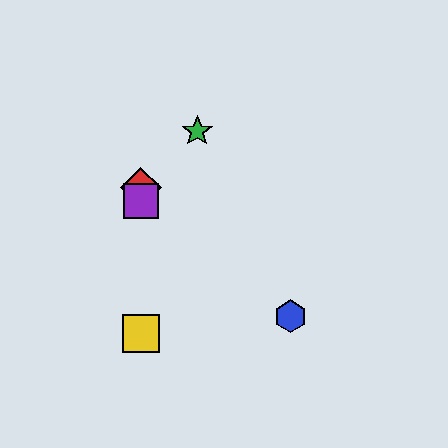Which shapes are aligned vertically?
The red diamond, the yellow square, the purple square are aligned vertically.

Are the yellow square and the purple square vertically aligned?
Yes, both are at x≈141.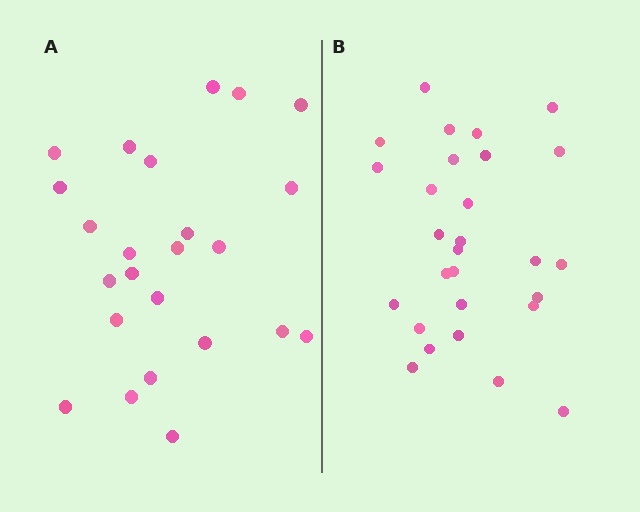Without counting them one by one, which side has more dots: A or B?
Region B (the right region) has more dots.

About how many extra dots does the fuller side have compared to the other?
Region B has about 4 more dots than region A.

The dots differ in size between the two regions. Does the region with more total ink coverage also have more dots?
No. Region A has more total ink coverage because its dots are larger, but region B actually contains more individual dots. Total area can be misleading — the number of items is what matters here.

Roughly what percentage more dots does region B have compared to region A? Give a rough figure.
About 15% more.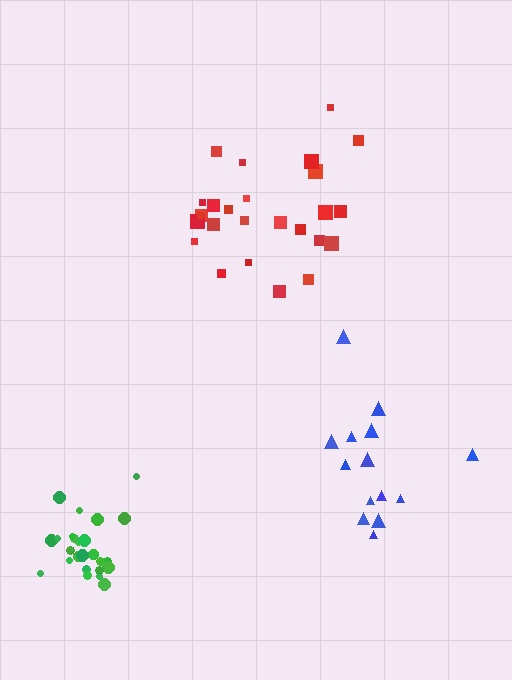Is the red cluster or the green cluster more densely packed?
Green.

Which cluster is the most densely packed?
Green.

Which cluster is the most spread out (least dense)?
Blue.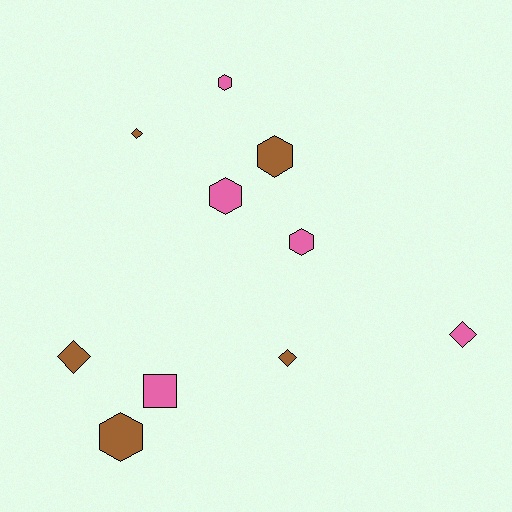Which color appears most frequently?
Pink, with 5 objects.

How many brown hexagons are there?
There are 2 brown hexagons.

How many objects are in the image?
There are 10 objects.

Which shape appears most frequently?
Hexagon, with 5 objects.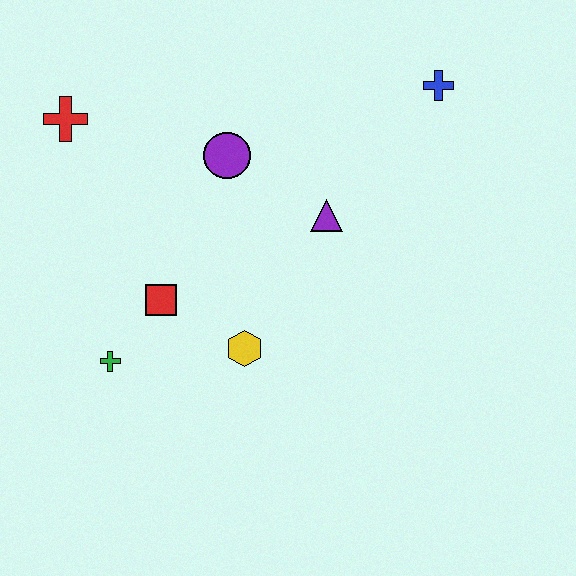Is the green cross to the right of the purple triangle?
No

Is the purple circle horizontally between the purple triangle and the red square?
Yes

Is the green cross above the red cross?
No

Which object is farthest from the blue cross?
The green cross is farthest from the blue cross.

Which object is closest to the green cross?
The red square is closest to the green cross.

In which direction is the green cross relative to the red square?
The green cross is below the red square.